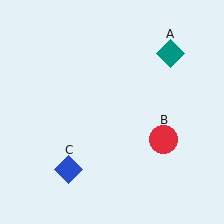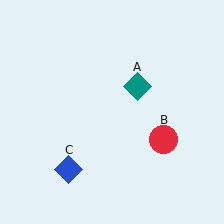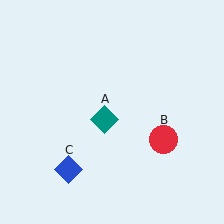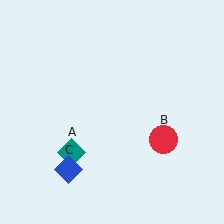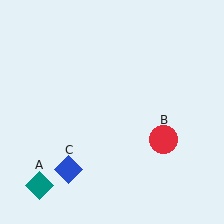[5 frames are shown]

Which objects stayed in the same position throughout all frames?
Red circle (object B) and blue diamond (object C) remained stationary.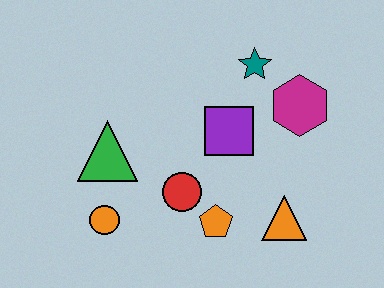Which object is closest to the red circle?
The orange pentagon is closest to the red circle.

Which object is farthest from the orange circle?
The magenta hexagon is farthest from the orange circle.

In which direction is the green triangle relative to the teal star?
The green triangle is to the left of the teal star.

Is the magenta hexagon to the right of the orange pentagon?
Yes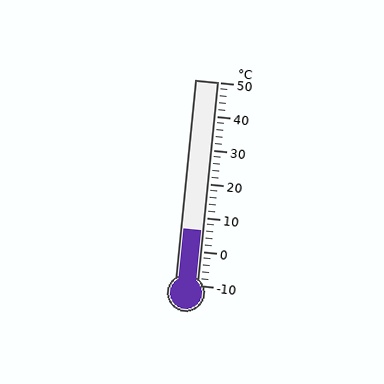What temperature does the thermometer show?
The thermometer shows approximately 6°C.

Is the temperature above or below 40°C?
The temperature is below 40°C.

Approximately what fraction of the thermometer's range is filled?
The thermometer is filled to approximately 25% of its range.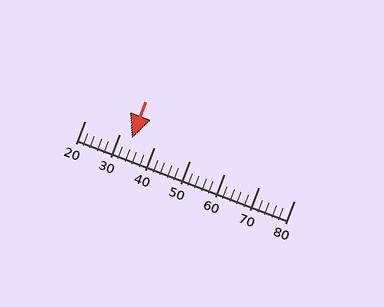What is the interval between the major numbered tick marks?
The major tick marks are spaced 10 units apart.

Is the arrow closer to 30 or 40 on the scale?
The arrow is closer to 30.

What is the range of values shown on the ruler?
The ruler shows values from 20 to 80.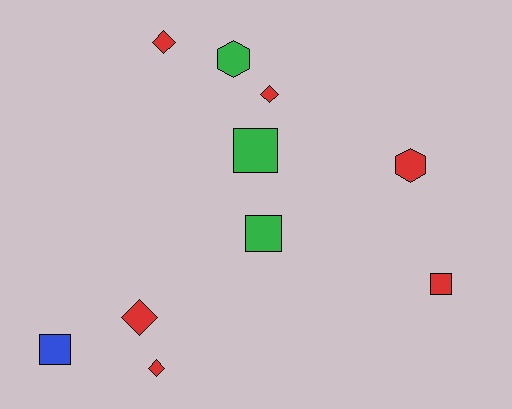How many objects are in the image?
There are 10 objects.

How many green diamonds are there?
There are no green diamonds.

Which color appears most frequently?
Red, with 6 objects.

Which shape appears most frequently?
Square, with 4 objects.